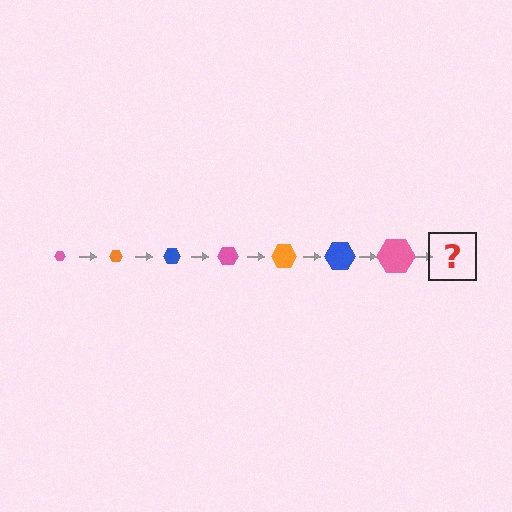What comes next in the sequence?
The next element should be an orange hexagon, larger than the previous one.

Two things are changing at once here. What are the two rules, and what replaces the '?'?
The two rules are that the hexagon grows larger each step and the color cycles through pink, orange, and blue. The '?' should be an orange hexagon, larger than the previous one.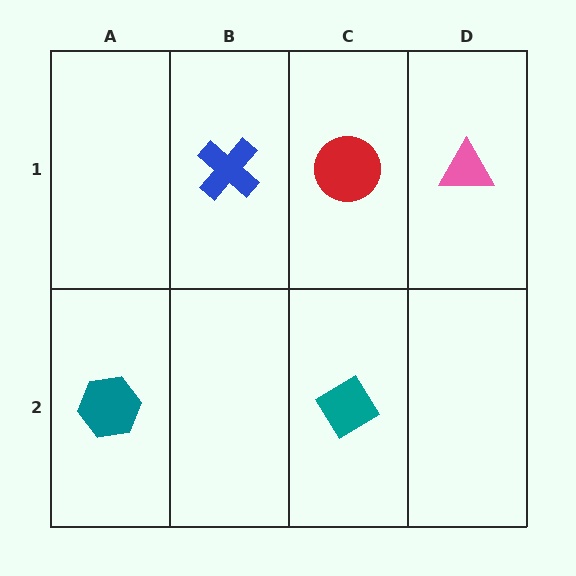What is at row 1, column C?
A red circle.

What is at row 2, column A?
A teal hexagon.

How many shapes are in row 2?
2 shapes.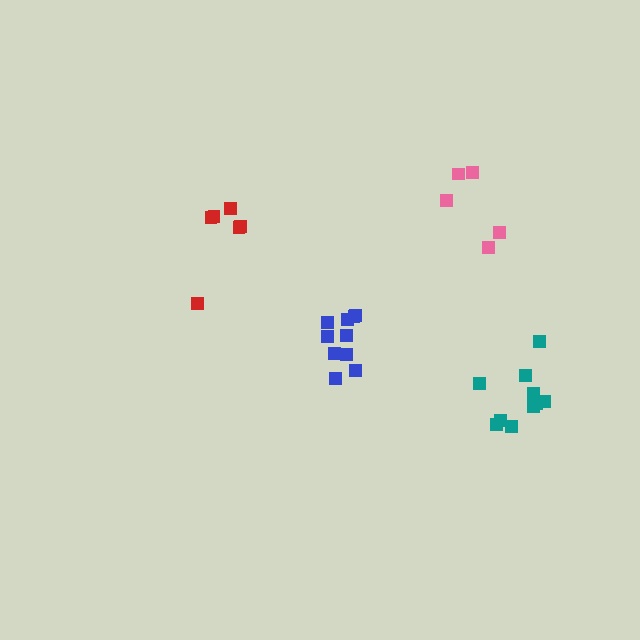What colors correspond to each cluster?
The clusters are colored: pink, red, teal, blue.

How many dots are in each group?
Group 1: 5 dots, Group 2: 6 dots, Group 3: 10 dots, Group 4: 10 dots (31 total).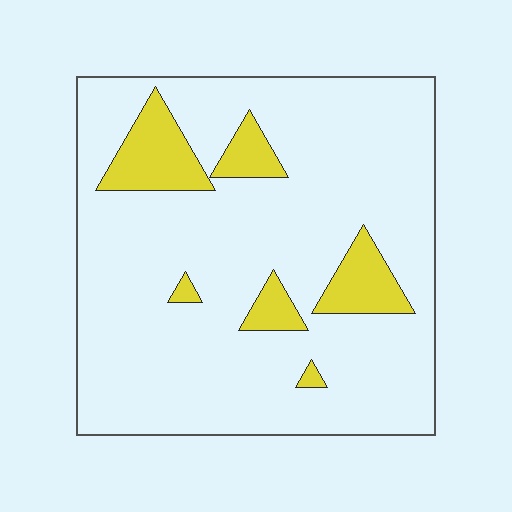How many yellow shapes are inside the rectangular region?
6.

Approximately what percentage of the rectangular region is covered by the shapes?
Approximately 15%.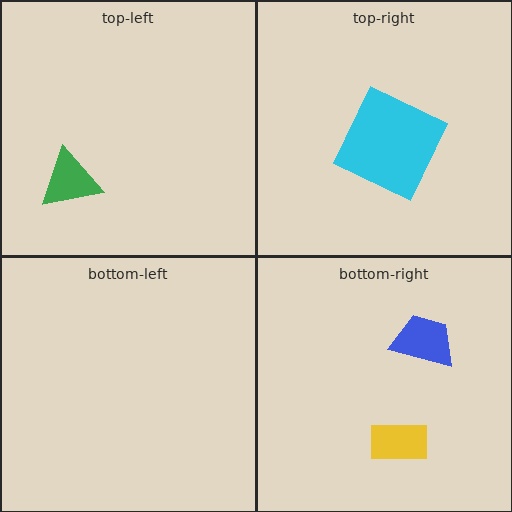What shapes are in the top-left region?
The green triangle.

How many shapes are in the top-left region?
1.